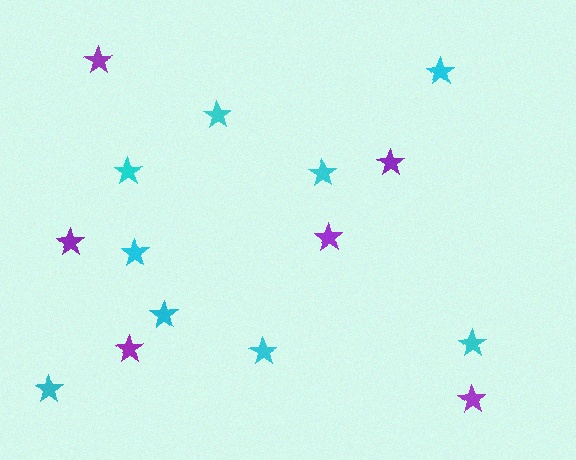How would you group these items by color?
There are 2 groups: one group of purple stars (6) and one group of cyan stars (9).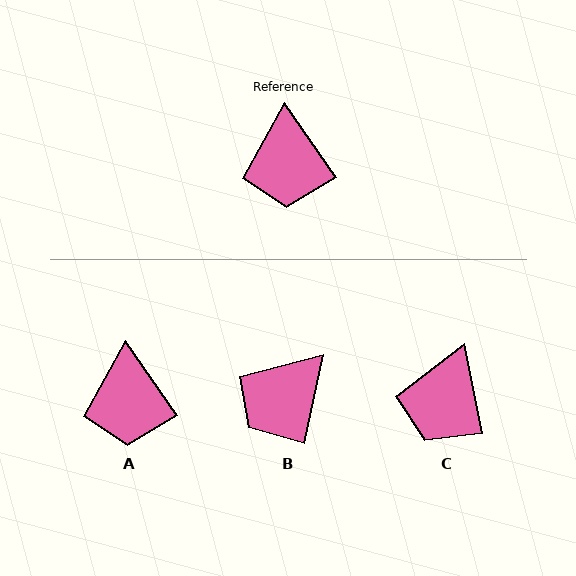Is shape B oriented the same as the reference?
No, it is off by about 47 degrees.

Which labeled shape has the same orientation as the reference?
A.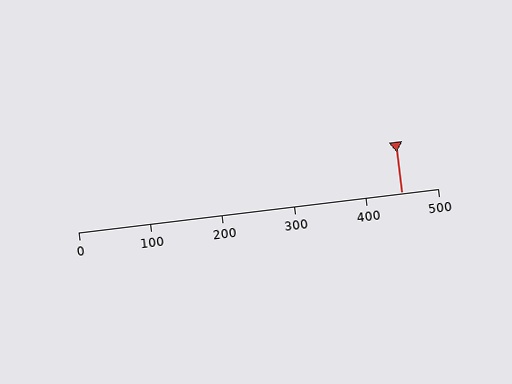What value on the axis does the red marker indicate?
The marker indicates approximately 450.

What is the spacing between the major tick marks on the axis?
The major ticks are spaced 100 apart.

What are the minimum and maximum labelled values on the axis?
The axis runs from 0 to 500.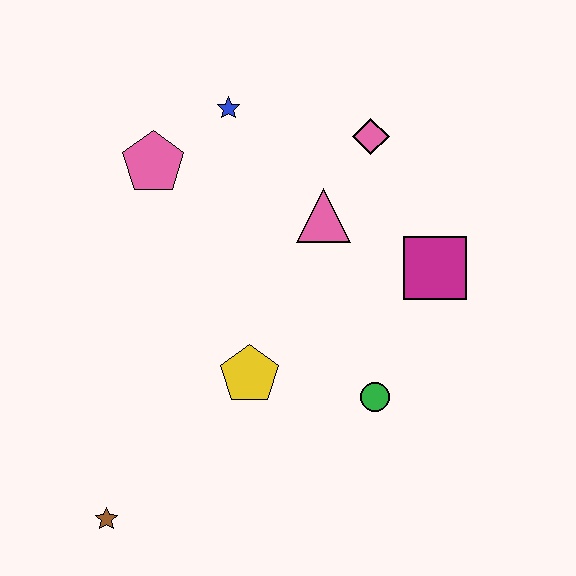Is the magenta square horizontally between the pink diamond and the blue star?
No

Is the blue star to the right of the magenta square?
No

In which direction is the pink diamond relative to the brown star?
The pink diamond is above the brown star.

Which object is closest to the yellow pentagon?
The green circle is closest to the yellow pentagon.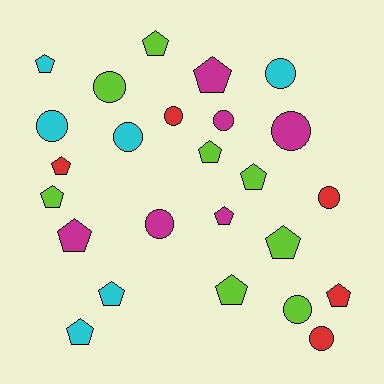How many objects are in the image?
There are 25 objects.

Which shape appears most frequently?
Pentagon, with 14 objects.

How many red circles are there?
There are 3 red circles.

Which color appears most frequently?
Lime, with 8 objects.